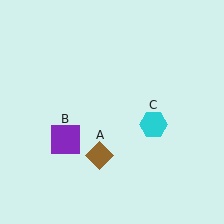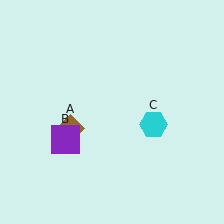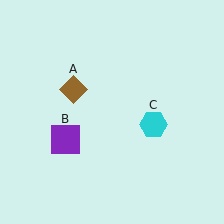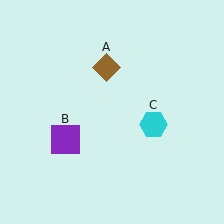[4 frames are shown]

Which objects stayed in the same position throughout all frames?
Purple square (object B) and cyan hexagon (object C) remained stationary.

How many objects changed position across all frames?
1 object changed position: brown diamond (object A).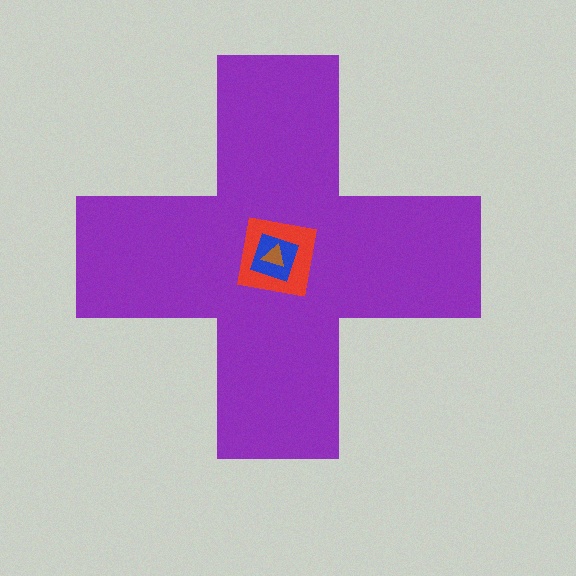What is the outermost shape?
The purple cross.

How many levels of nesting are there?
4.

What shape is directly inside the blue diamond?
The brown triangle.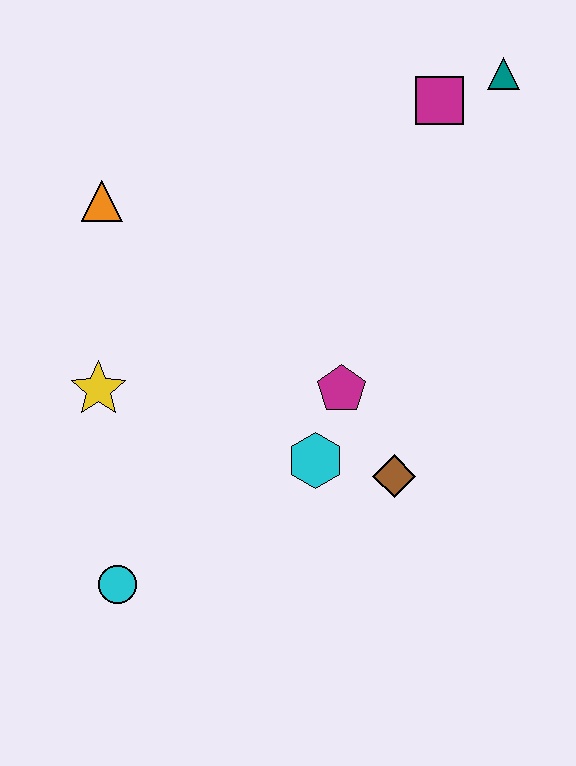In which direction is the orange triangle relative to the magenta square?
The orange triangle is to the left of the magenta square.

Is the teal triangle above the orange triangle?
Yes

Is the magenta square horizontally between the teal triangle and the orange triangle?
Yes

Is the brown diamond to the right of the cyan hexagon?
Yes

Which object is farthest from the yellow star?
The teal triangle is farthest from the yellow star.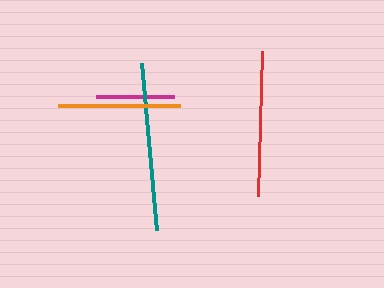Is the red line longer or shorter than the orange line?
The red line is longer than the orange line.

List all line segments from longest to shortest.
From longest to shortest: teal, red, orange, magenta.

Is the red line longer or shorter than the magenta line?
The red line is longer than the magenta line.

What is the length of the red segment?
The red segment is approximately 144 pixels long.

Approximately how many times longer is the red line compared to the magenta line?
The red line is approximately 1.8 times the length of the magenta line.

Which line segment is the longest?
The teal line is the longest at approximately 168 pixels.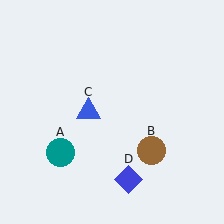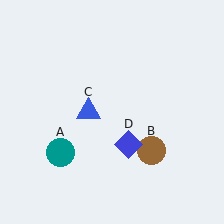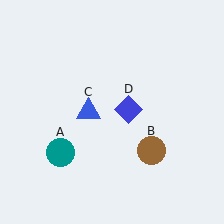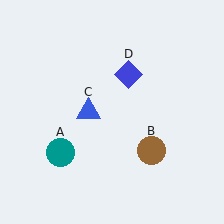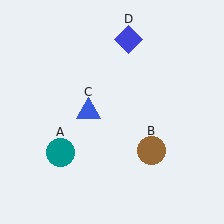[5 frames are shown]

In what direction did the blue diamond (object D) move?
The blue diamond (object D) moved up.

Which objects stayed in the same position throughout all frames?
Teal circle (object A) and brown circle (object B) and blue triangle (object C) remained stationary.